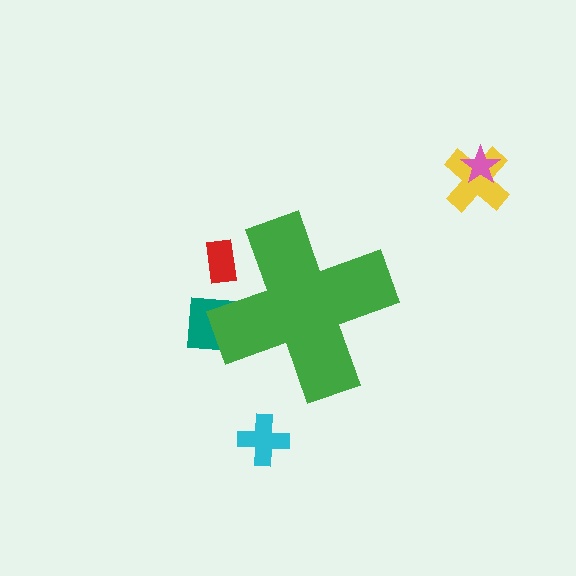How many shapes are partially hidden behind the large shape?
3 shapes are partially hidden.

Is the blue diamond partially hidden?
Yes, the blue diamond is partially hidden behind the green cross.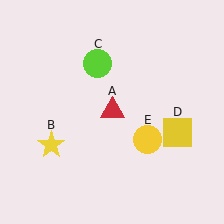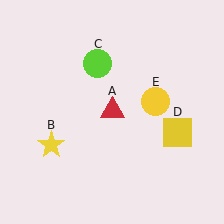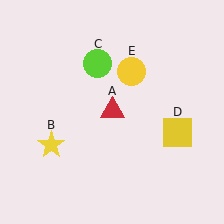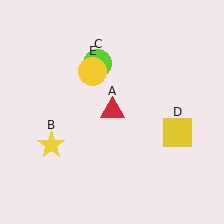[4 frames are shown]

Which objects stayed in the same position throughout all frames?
Red triangle (object A) and yellow star (object B) and lime circle (object C) and yellow square (object D) remained stationary.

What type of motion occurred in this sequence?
The yellow circle (object E) rotated counterclockwise around the center of the scene.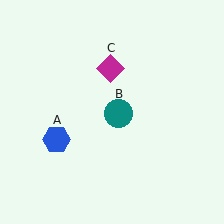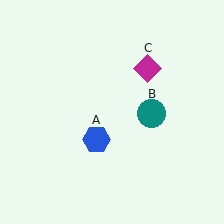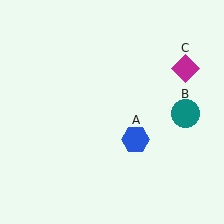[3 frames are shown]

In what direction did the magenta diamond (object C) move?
The magenta diamond (object C) moved right.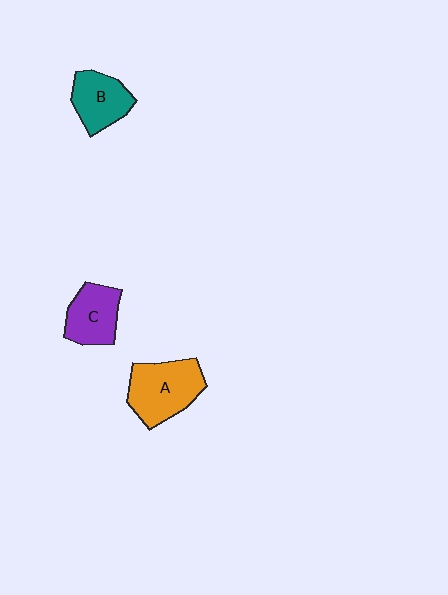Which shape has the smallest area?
Shape B (teal).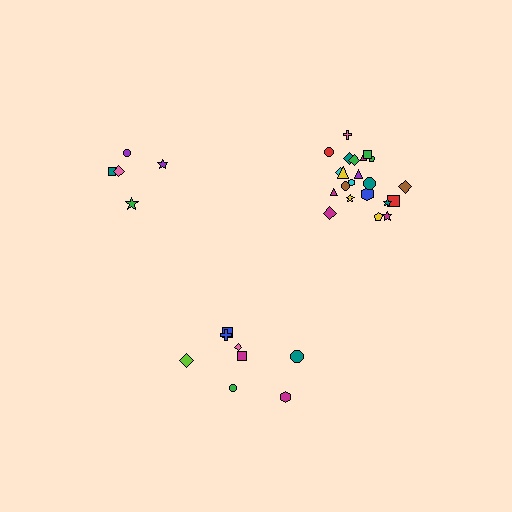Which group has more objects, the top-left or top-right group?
The top-right group.